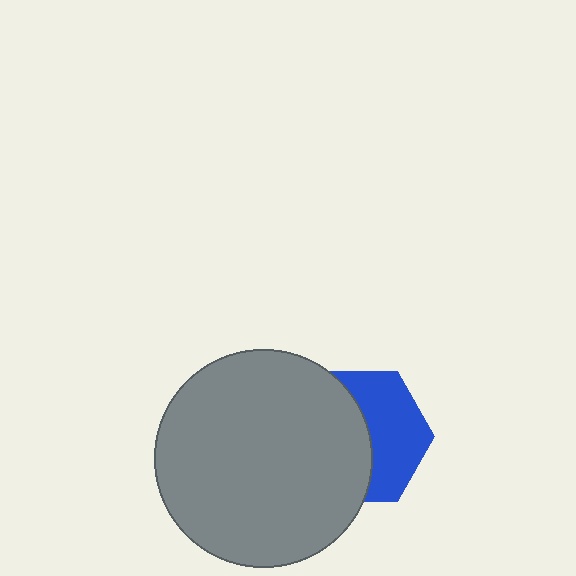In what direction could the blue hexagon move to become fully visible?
The blue hexagon could move right. That would shift it out from behind the gray circle entirely.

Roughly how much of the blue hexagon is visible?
About half of it is visible (roughly 47%).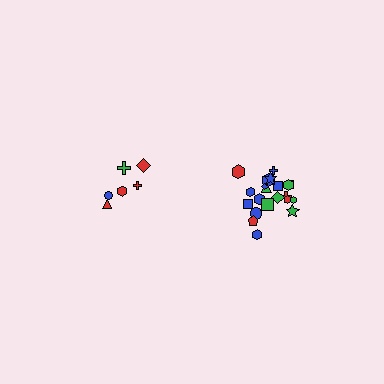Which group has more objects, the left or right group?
The right group.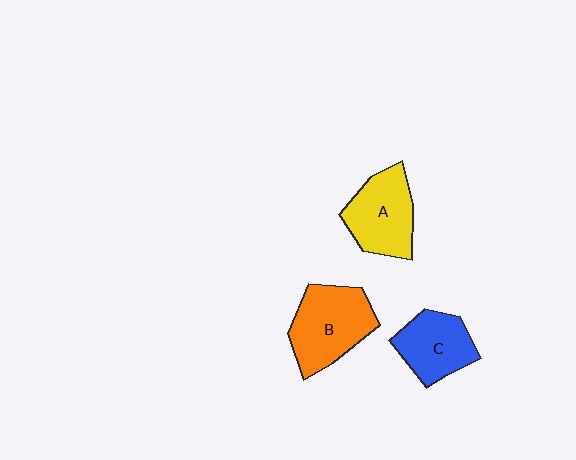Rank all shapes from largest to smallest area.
From largest to smallest: B (orange), A (yellow), C (blue).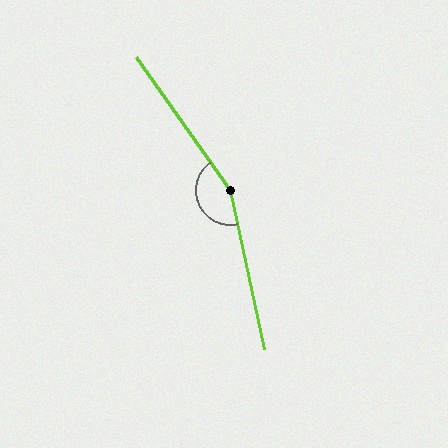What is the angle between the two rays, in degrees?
Approximately 157 degrees.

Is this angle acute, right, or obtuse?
It is obtuse.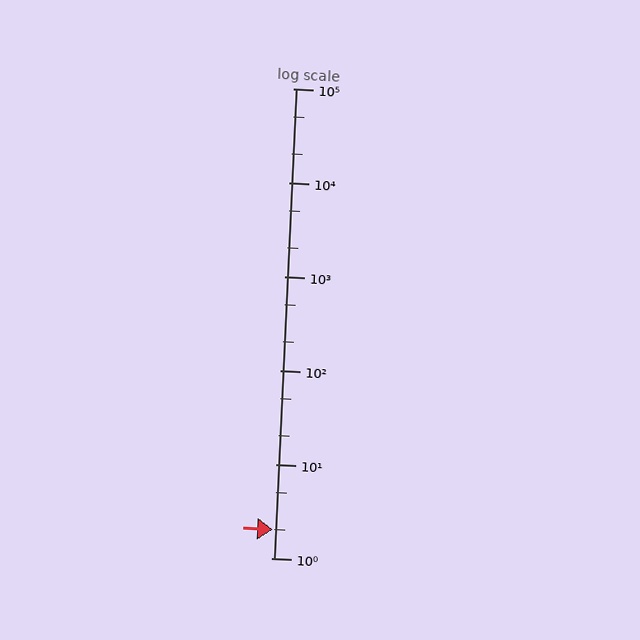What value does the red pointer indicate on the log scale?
The pointer indicates approximately 2.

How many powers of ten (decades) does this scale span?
The scale spans 5 decades, from 1 to 100000.